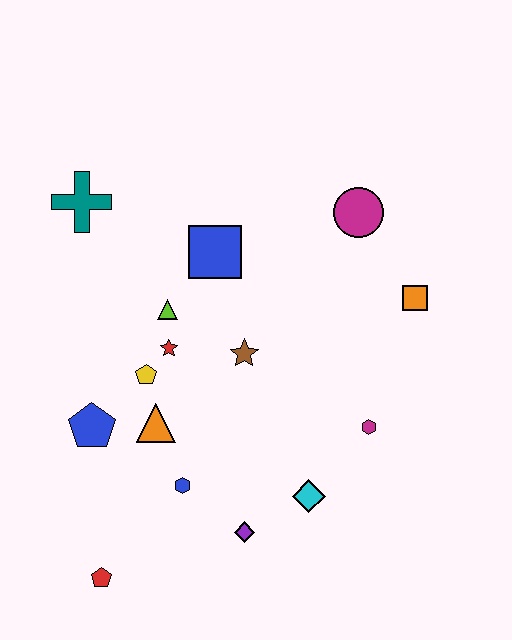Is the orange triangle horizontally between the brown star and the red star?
No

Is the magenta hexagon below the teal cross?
Yes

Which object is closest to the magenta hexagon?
The cyan diamond is closest to the magenta hexagon.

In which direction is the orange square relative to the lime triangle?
The orange square is to the right of the lime triangle.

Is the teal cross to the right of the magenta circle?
No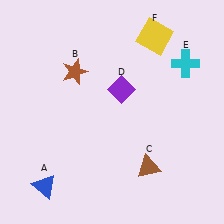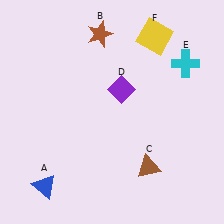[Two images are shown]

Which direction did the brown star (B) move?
The brown star (B) moved up.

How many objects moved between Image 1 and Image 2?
1 object moved between the two images.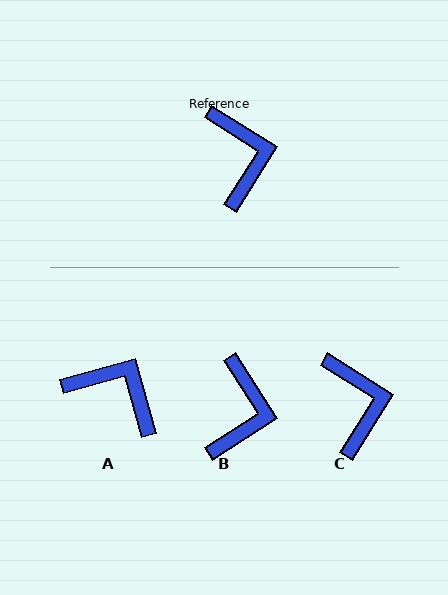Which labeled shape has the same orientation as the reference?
C.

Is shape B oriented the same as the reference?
No, it is off by about 25 degrees.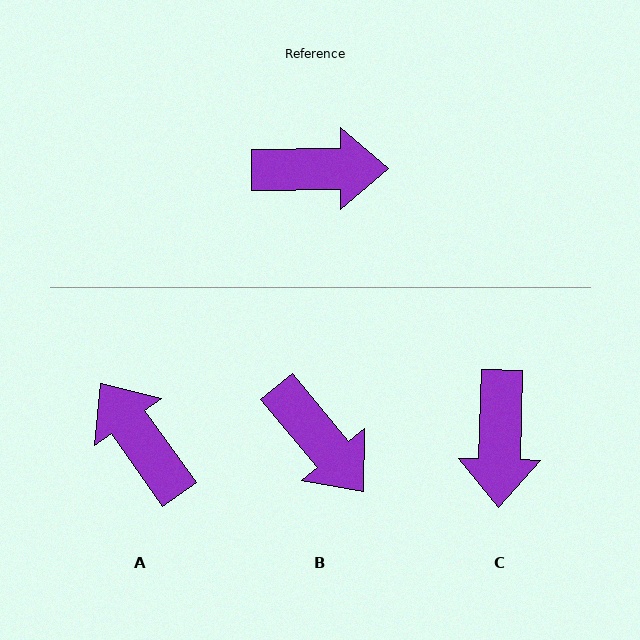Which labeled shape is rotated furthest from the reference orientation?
A, about 125 degrees away.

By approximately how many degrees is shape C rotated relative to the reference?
Approximately 92 degrees clockwise.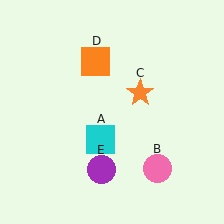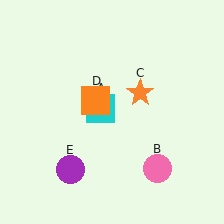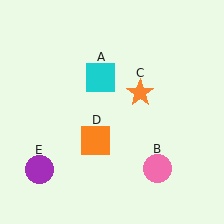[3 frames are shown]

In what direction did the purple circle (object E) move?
The purple circle (object E) moved left.